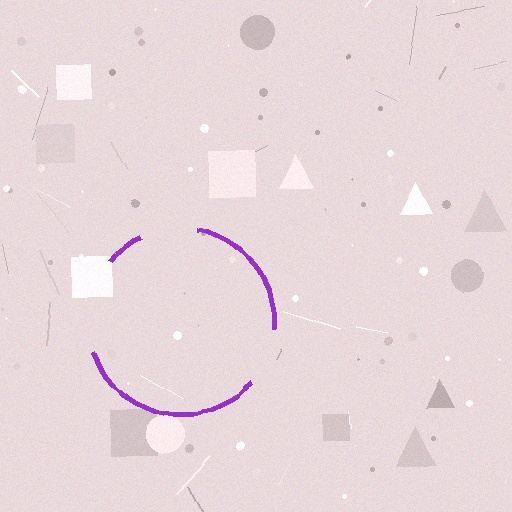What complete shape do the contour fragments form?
The contour fragments form a circle.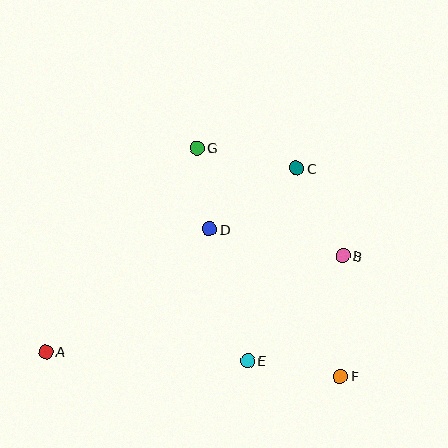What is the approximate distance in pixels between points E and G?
The distance between E and G is approximately 218 pixels.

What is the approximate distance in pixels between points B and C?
The distance between B and C is approximately 99 pixels.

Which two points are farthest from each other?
Points A and B are farthest from each other.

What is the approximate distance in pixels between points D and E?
The distance between D and E is approximately 137 pixels.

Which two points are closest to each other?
Points D and G are closest to each other.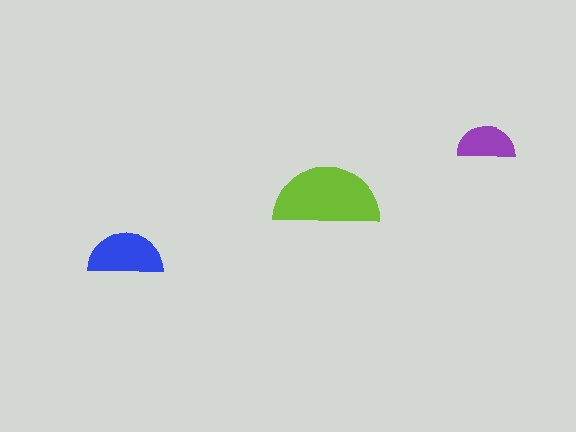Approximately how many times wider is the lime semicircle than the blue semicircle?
About 1.5 times wider.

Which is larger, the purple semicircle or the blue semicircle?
The blue one.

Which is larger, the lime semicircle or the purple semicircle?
The lime one.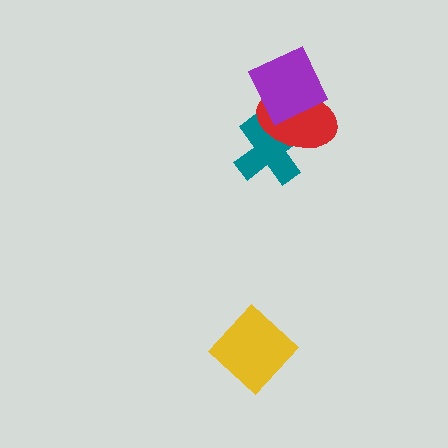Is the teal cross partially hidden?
Yes, it is partially covered by another shape.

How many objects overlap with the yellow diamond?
0 objects overlap with the yellow diamond.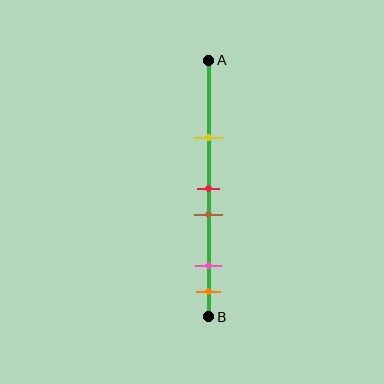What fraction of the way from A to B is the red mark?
The red mark is approximately 50% (0.5) of the way from A to B.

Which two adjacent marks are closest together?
The red and brown marks are the closest adjacent pair.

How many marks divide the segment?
There are 5 marks dividing the segment.